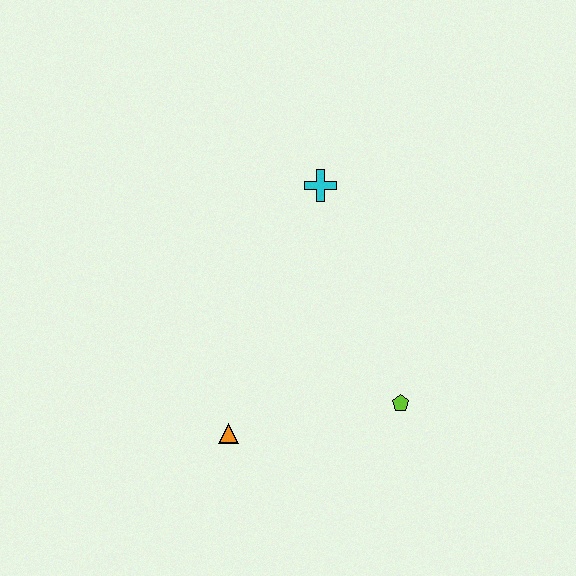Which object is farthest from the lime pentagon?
The cyan cross is farthest from the lime pentagon.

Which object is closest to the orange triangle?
The lime pentagon is closest to the orange triangle.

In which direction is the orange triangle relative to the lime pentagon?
The orange triangle is to the left of the lime pentagon.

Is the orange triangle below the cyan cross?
Yes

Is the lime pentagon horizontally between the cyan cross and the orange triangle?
No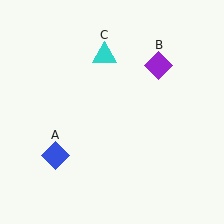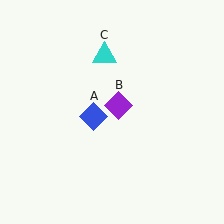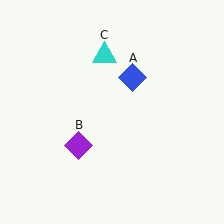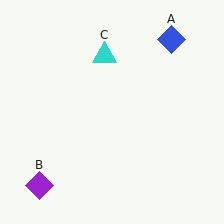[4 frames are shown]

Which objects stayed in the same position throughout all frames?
Cyan triangle (object C) remained stationary.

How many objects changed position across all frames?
2 objects changed position: blue diamond (object A), purple diamond (object B).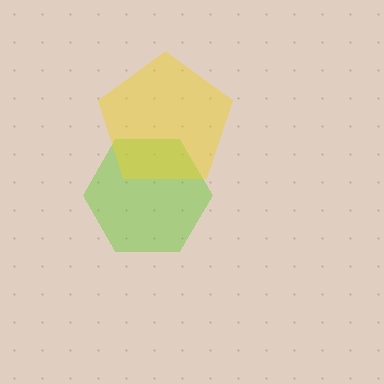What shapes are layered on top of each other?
The layered shapes are: a lime hexagon, a yellow pentagon.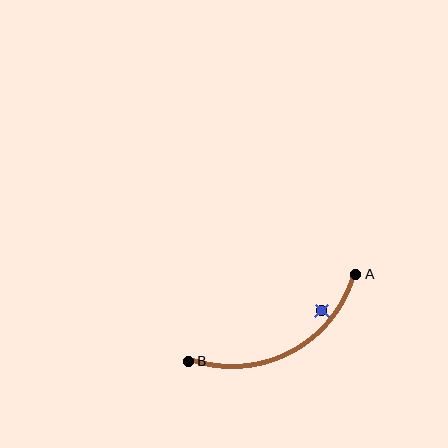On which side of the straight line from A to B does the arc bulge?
The arc bulges below the straight line connecting A and B.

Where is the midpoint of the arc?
The arc midpoint is the point on the curve farthest from the straight line joining A and B. It sits below that line.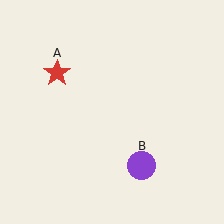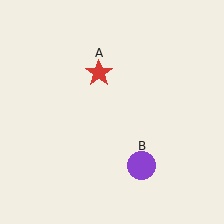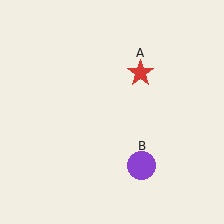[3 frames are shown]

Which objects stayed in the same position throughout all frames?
Purple circle (object B) remained stationary.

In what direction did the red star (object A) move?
The red star (object A) moved right.